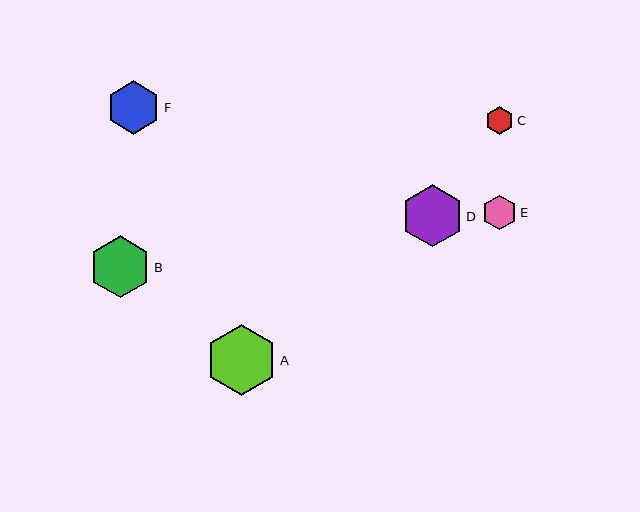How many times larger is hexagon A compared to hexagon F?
Hexagon A is approximately 1.3 times the size of hexagon F.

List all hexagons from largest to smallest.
From largest to smallest: A, B, D, F, E, C.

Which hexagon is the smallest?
Hexagon C is the smallest with a size of approximately 28 pixels.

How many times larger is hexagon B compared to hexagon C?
Hexagon B is approximately 2.2 times the size of hexagon C.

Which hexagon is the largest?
Hexagon A is the largest with a size of approximately 71 pixels.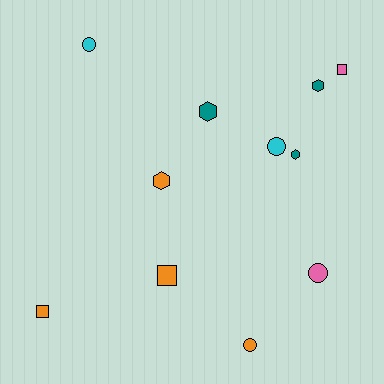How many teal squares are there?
There are no teal squares.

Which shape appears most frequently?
Hexagon, with 4 objects.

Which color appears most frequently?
Orange, with 4 objects.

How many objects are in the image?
There are 11 objects.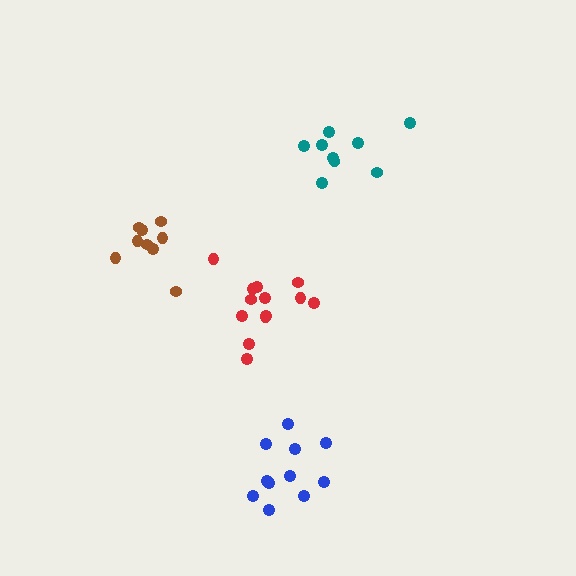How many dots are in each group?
Group 1: 9 dots, Group 2: 13 dots, Group 3: 11 dots, Group 4: 9 dots (42 total).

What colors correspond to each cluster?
The clusters are colored: brown, red, blue, teal.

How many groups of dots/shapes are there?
There are 4 groups.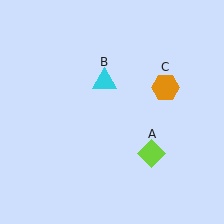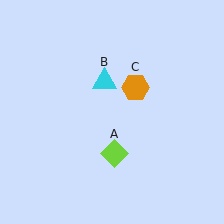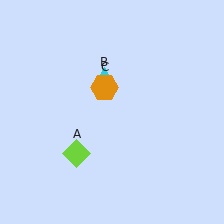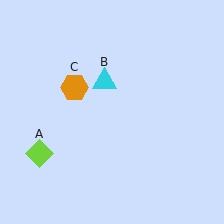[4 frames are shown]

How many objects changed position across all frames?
2 objects changed position: lime diamond (object A), orange hexagon (object C).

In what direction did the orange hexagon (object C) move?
The orange hexagon (object C) moved left.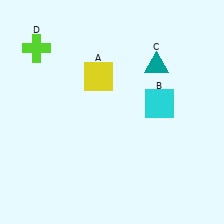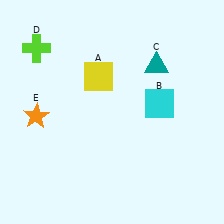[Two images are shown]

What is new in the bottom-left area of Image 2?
An orange star (E) was added in the bottom-left area of Image 2.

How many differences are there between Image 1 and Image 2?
There is 1 difference between the two images.